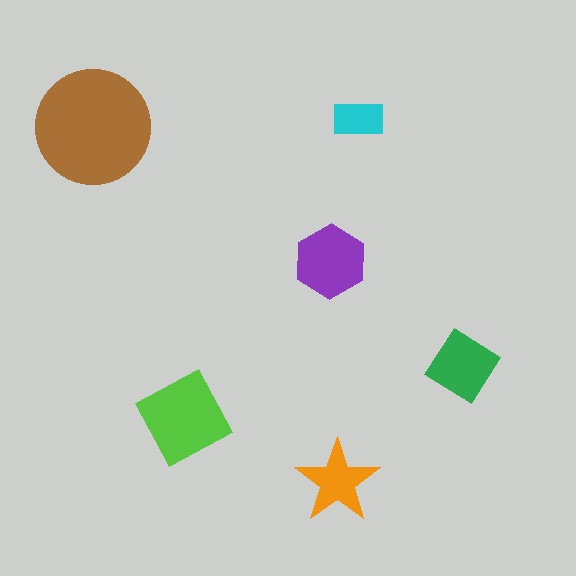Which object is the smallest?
The cyan rectangle.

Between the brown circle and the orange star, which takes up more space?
The brown circle.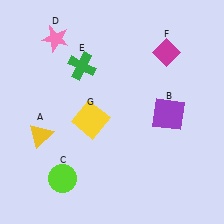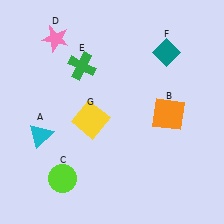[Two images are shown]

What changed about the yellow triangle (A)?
In Image 1, A is yellow. In Image 2, it changed to cyan.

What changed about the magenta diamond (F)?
In Image 1, F is magenta. In Image 2, it changed to teal.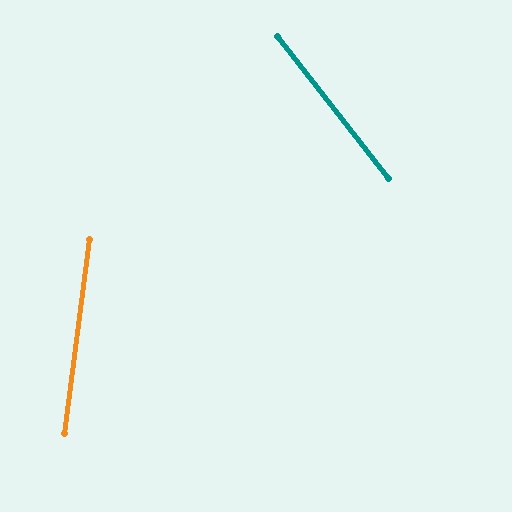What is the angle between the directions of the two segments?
Approximately 45 degrees.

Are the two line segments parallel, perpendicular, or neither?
Neither parallel nor perpendicular — they differ by about 45°.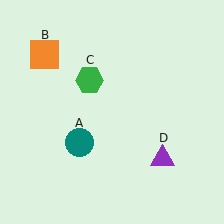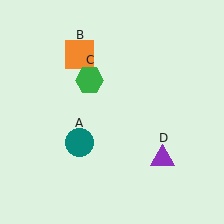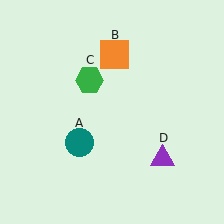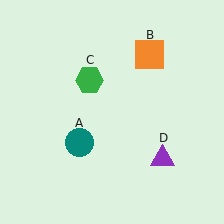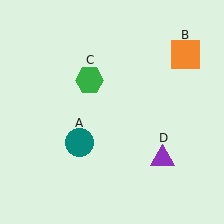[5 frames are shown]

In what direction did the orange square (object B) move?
The orange square (object B) moved right.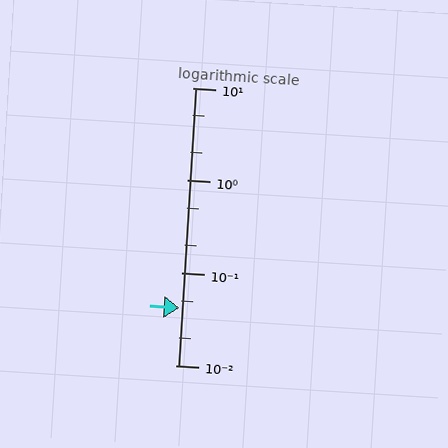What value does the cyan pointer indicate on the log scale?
The pointer indicates approximately 0.042.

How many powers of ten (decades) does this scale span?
The scale spans 3 decades, from 0.01 to 10.